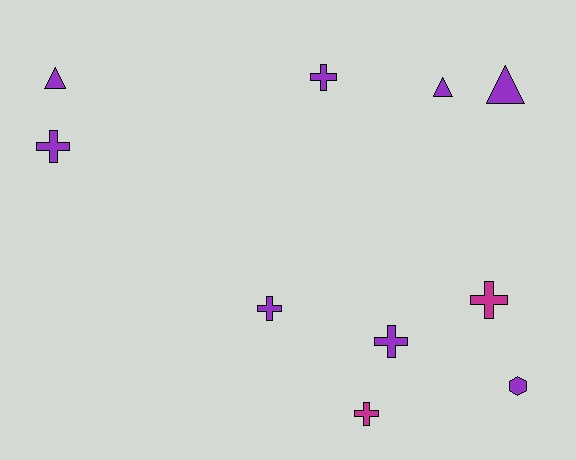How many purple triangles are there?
There are 3 purple triangles.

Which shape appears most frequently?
Cross, with 6 objects.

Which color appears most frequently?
Purple, with 8 objects.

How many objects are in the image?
There are 10 objects.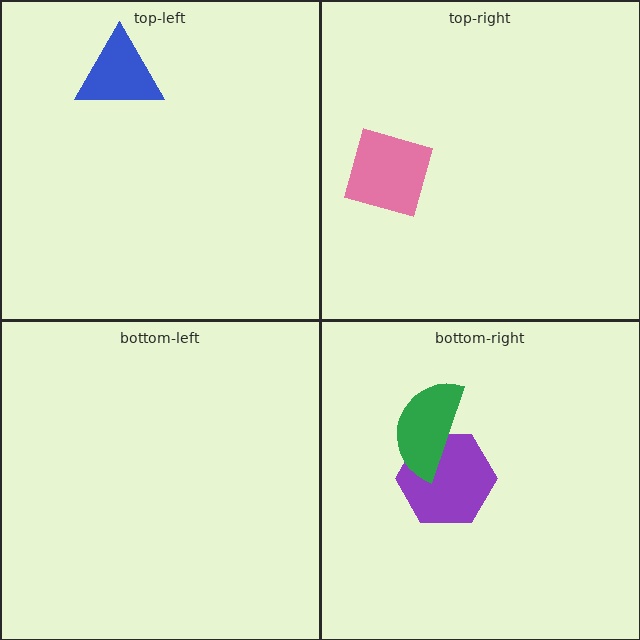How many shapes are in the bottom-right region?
2.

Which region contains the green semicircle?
The bottom-right region.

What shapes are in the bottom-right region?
The purple hexagon, the green semicircle.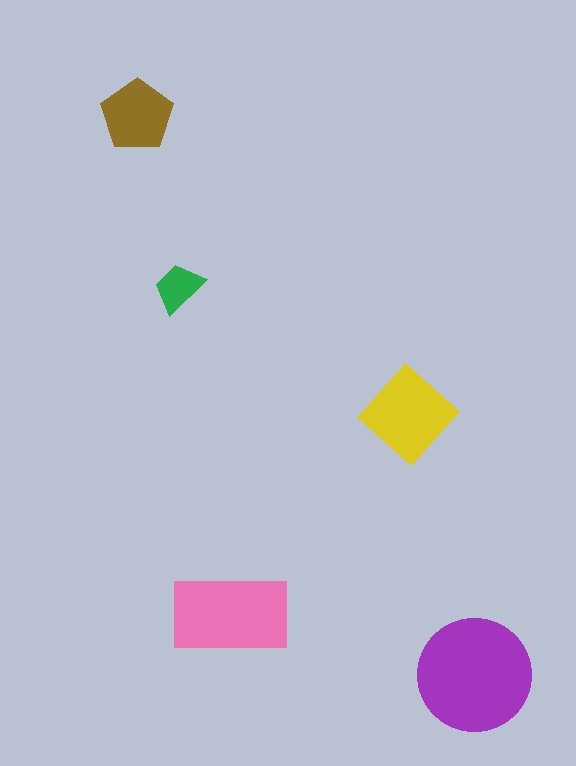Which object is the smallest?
The green trapezoid.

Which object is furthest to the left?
The brown pentagon is leftmost.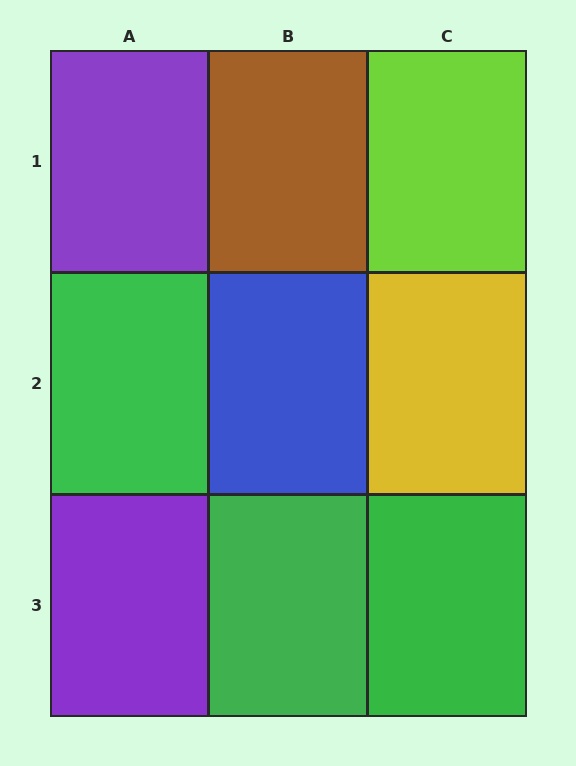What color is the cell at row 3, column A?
Purple.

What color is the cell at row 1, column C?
Lime.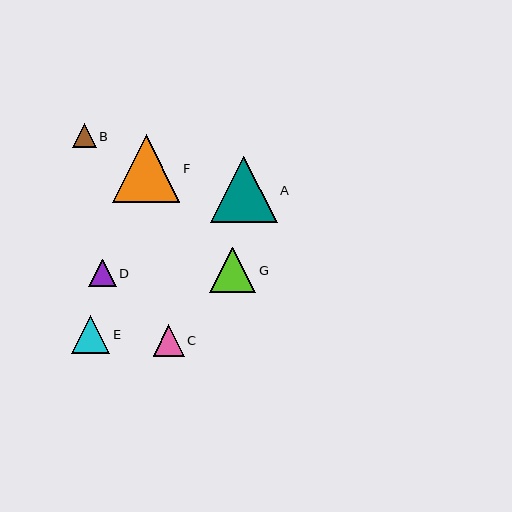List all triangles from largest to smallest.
From largest to smallest: F, A, G, E, C, D, B.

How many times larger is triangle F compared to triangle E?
Triangle F is approximately 1.8 times the size of triangle E.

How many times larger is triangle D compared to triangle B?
Triangle D is approximately 1.2 times the size of triangle B.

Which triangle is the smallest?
Triangle B is the smallest with a size of approximately 24 pixels.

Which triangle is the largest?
Triangle F is the largest with a size of approximately 68 pixels.